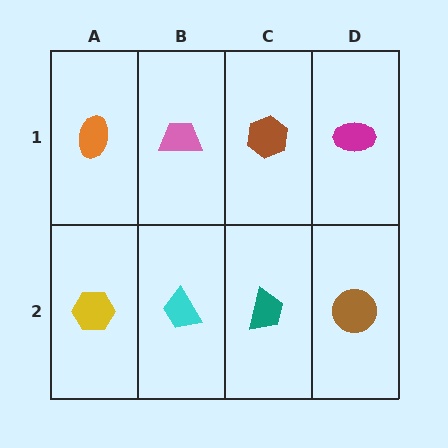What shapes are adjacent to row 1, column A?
A yellow hexagon (row 2, column A), a pink trapezoid (row 1, column B).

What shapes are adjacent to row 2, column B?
A pink trapezoid (row 1, column B), a yellow hexagon (row 2, column A), a teal trapezoid (row 2, column C).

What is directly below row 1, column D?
A brown circle.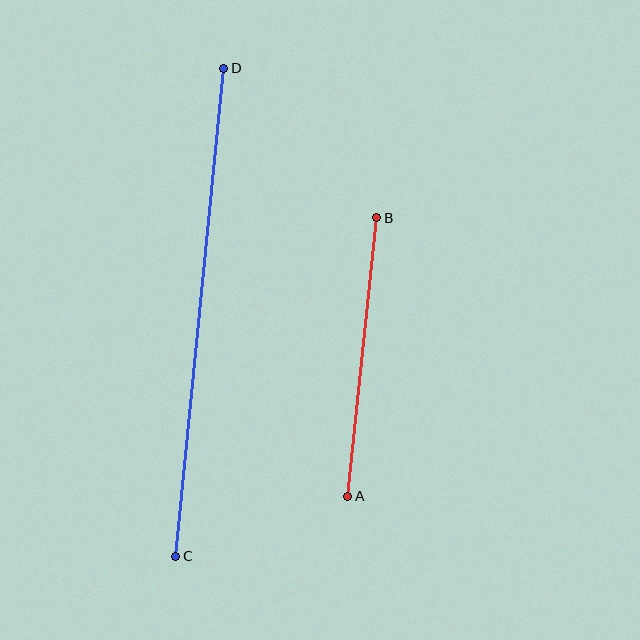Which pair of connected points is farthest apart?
Points C and D are farthest apart.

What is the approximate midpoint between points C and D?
The midpoint is at approximately (200, 312) pixels.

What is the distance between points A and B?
The distance is approximately 280 pixels.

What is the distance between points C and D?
The distance is approximately 490 pixels.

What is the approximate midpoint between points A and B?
The midpoint is at approximately (362, 357) pixels.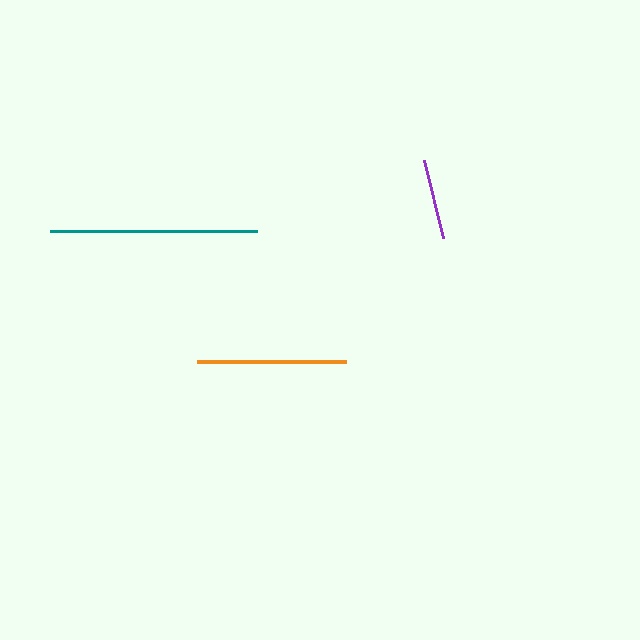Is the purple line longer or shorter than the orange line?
The orange line is longer than the purple line.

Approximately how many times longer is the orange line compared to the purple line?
The orange line is approximately 1.9 times the length of the purple line.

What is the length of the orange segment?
The orange segment is approximately 148 pixels long.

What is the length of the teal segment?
The teal segment is approximately 206 pixels long.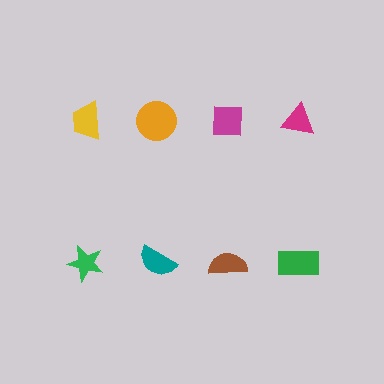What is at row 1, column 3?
A magenta square.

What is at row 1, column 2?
An orange circle.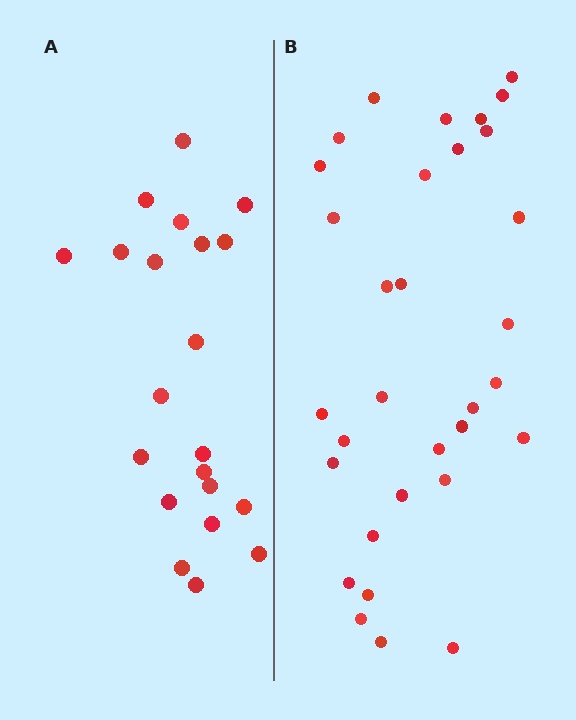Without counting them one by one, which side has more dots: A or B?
Region B (the right region) has more dots.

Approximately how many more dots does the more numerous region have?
Region B has roughly 12 or so more dots than region A.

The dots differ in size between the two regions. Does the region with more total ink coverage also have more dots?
No. Region A has more total ink coverage because its dots are larger, but region B actually contains more individual dots. Total area can be misleading — the number of items is what matters here.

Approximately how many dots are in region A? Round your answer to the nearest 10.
About 20 dots. (The exact count is 21, which rounds to 20.)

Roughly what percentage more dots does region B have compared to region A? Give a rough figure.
About 50% more.